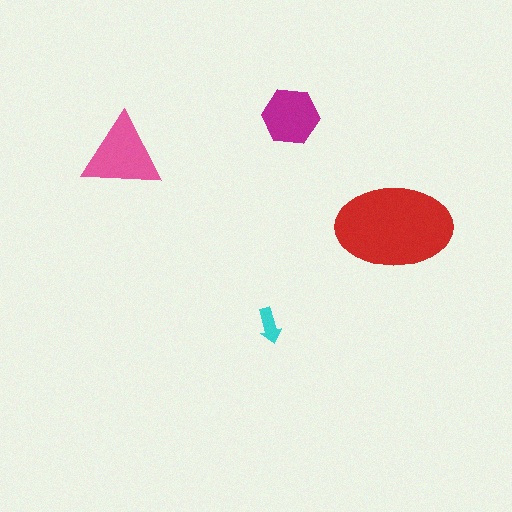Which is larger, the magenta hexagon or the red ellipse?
The red ellipse.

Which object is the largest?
The red ellipse.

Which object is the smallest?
The cyan arrow.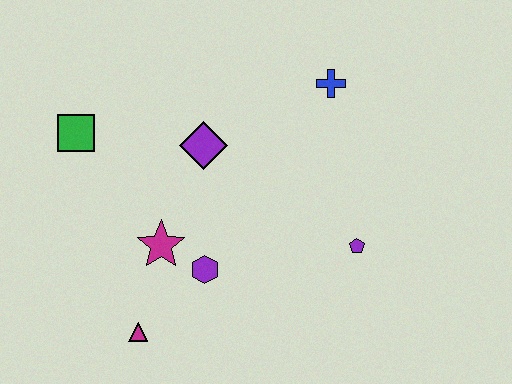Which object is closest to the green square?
The purple diamond is closest to the green square.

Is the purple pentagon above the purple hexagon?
Yes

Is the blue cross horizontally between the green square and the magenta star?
No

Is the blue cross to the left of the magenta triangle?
No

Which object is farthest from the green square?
The purple pentagon is farthest from the green square.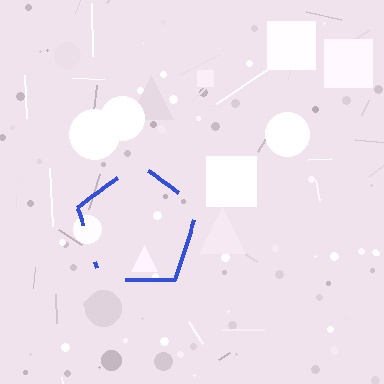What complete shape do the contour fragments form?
The contour fragments form a pentagon.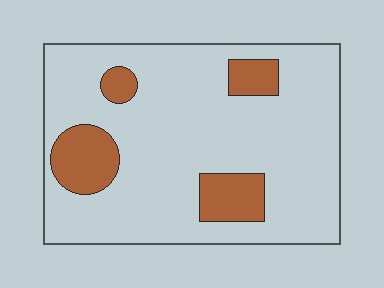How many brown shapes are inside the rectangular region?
4.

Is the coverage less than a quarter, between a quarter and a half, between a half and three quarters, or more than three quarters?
Less than a quarter.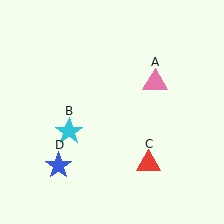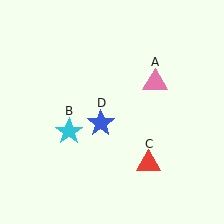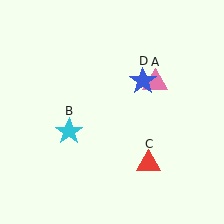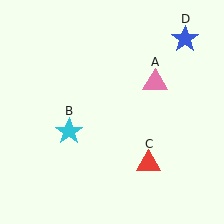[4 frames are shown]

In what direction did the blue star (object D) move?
The blue star (object D) moved up and to the right.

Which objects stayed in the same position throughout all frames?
Pink triangle (object A) and cyan star (object B) and red triangle (object C) remained stationary.